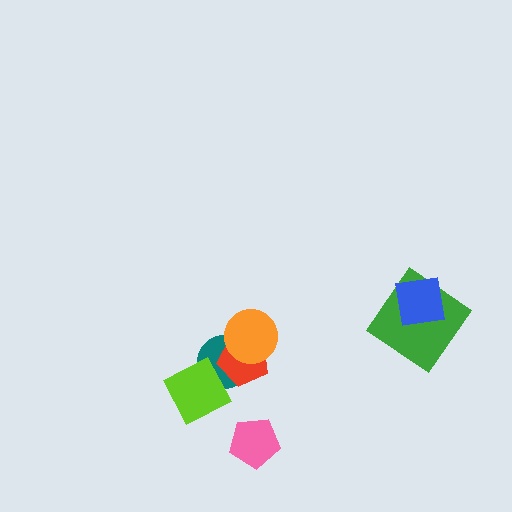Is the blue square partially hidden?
No, no other shape covers it.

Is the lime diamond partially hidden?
Yes, it is partially covered by another shape.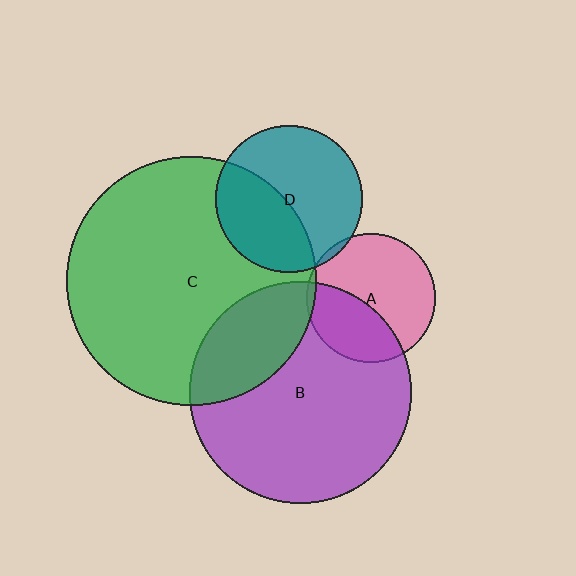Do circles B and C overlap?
Yes.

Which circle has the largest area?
Circle C (green).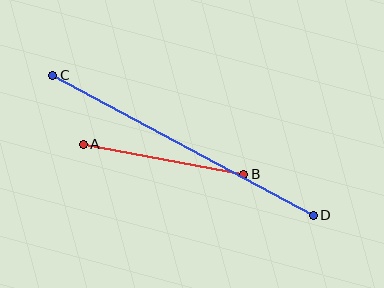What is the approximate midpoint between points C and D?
The midpoint is at approximately (183, 145) pixels.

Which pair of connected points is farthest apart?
Points C and D are farthest apart.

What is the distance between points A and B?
The distance is approximately 163 pixels.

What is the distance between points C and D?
The distance is approximately 296 pixels.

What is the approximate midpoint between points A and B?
The midpoint is at approximately (163, 159) pixels.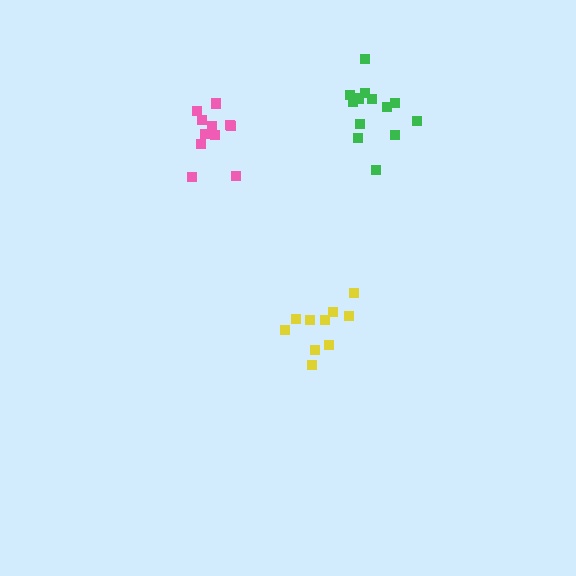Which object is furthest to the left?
The pink cluster is leftmost.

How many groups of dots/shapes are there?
There are 3 groups.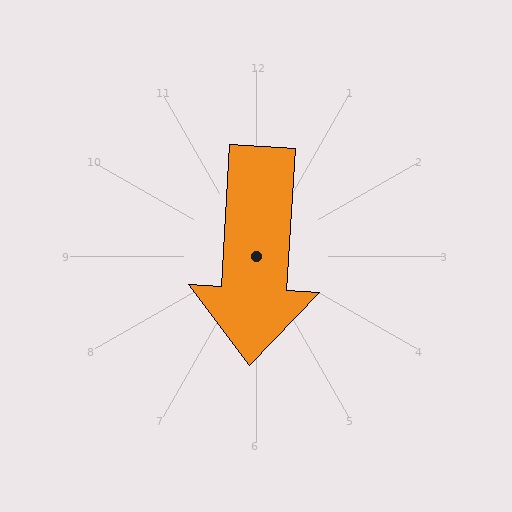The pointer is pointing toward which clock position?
Roughly 6 o'clock.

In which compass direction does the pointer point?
South.